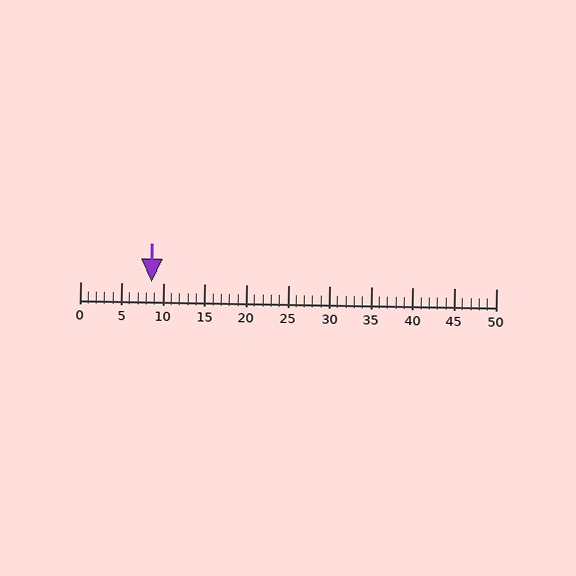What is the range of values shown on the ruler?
The ruler shows values from 0 to 50.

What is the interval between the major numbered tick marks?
The major tick marks are spaced 5 units apart.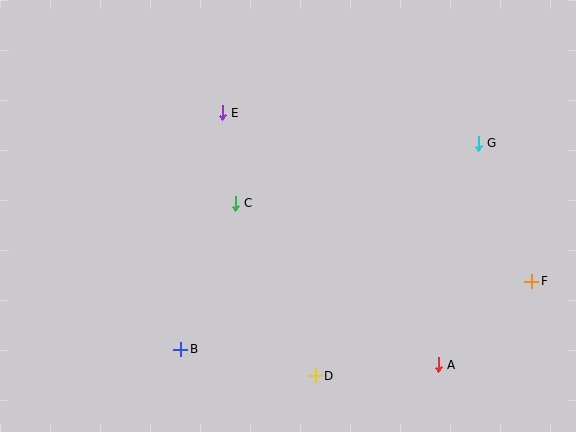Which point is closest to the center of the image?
Point C at (235, 203) is closest to the center.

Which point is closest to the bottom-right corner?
Point A is closest to the bottom-right corner.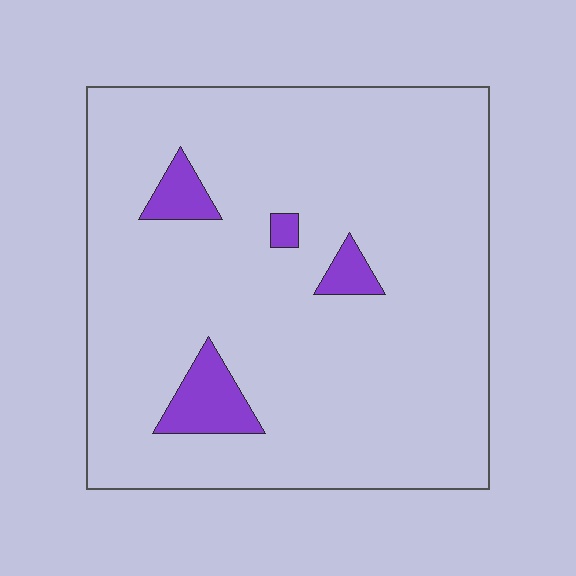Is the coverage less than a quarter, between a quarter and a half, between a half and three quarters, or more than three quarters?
Less than a quarter.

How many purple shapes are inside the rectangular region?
4.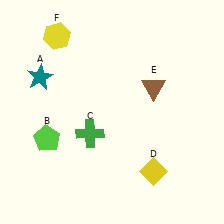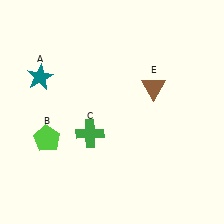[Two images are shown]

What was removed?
The yellow diamond (D), the yellow hexagon (F) were removed in Image 2.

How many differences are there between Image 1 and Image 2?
There are 2 differences between the two images.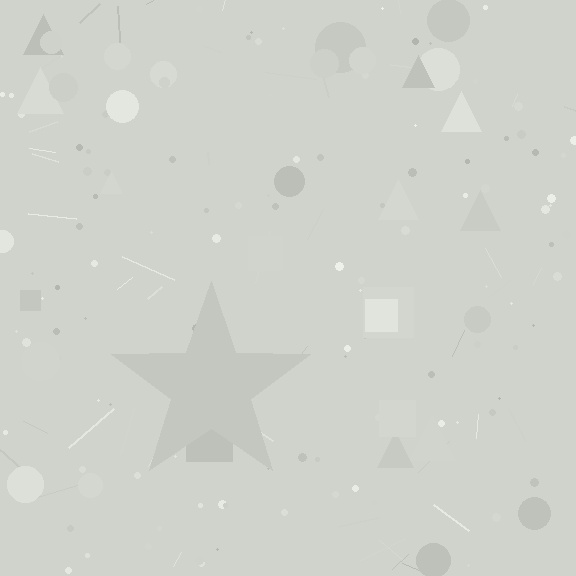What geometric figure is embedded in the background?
A star is embedded in the background.